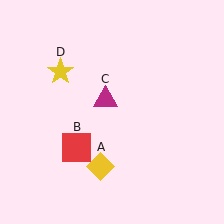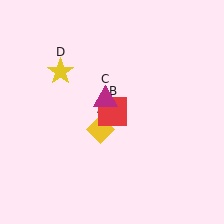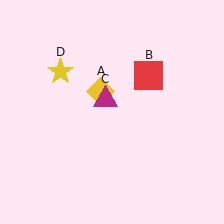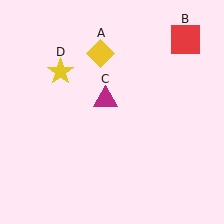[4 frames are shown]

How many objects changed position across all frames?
2 objects changed position: yellow diamond (object A), red square (object B).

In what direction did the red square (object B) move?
The red square (object B) moved up and to the right.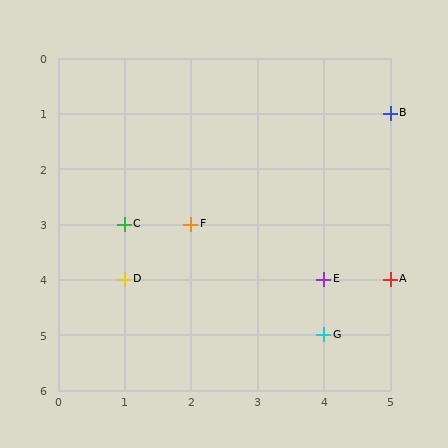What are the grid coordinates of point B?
Point B is at grid coordinates (5, 1).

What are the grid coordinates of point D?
Point D is at grid coordinates (1, 4).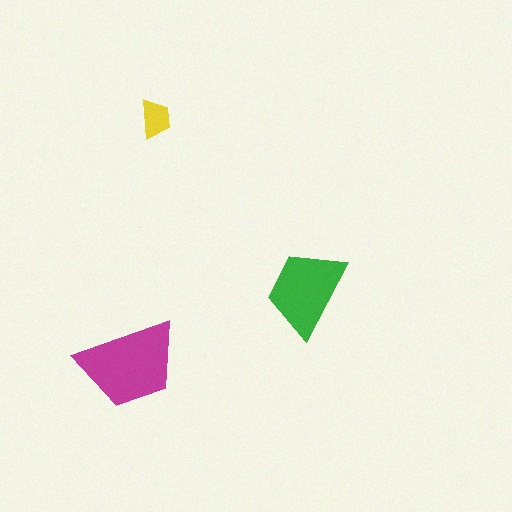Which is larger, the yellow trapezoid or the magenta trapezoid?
The magenta one.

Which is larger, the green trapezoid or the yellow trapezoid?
The green one.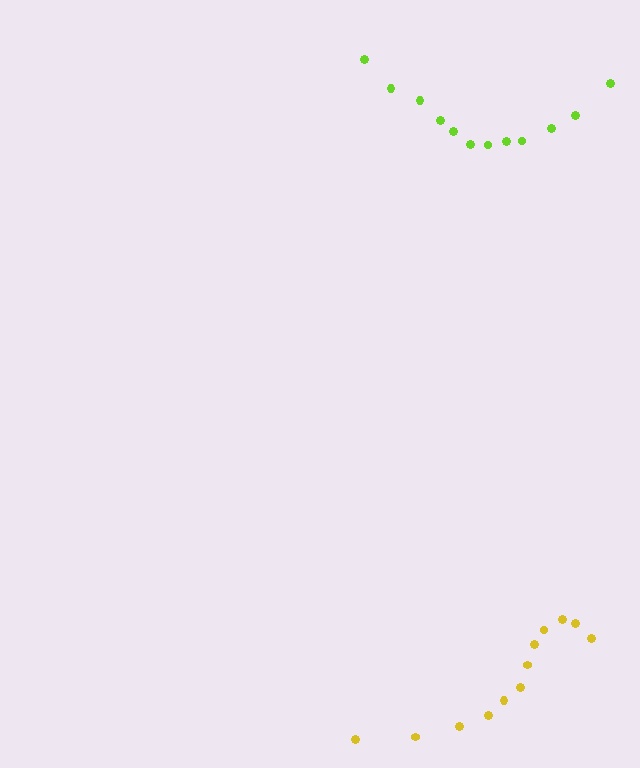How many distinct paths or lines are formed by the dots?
There are 2 distinct paths.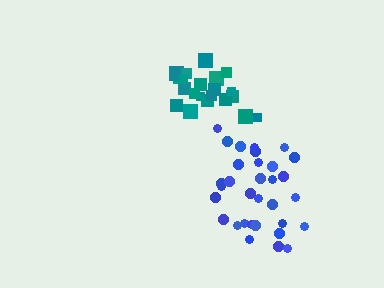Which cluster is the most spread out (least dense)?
Blue.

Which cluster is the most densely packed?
Teal.